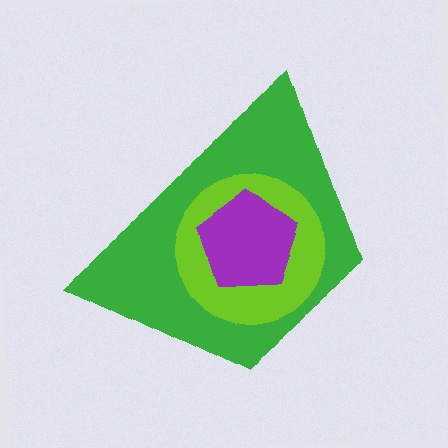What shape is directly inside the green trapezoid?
The lime circle.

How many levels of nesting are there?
3.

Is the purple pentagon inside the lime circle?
Yes.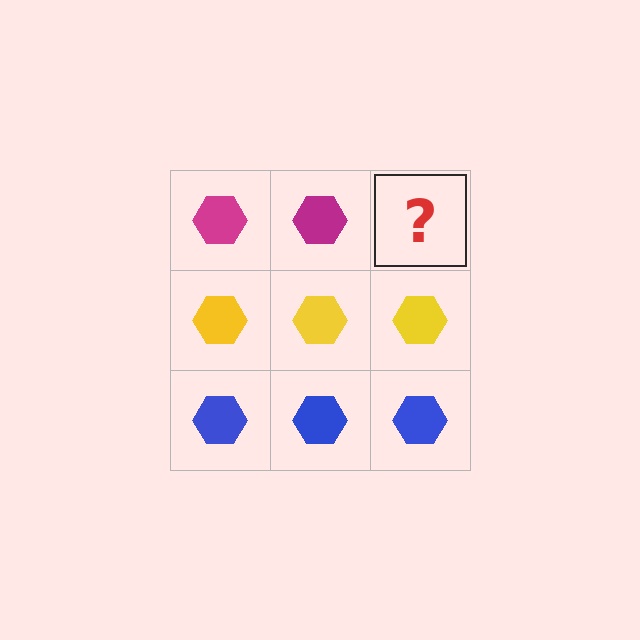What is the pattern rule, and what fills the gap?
The rule is that each row has a consistent color. The gap should be filled with a magenta hexagon.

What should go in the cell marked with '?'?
The missing cell should contain a magenta hexagon.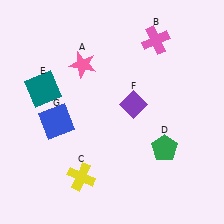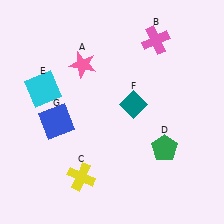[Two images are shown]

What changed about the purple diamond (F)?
In Image 1, F is purple. In Image 2, it changed to teal.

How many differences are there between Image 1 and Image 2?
There are 2 differences between the two images.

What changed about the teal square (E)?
In Image 1, E is teal. In Image 2, it changed to cyan.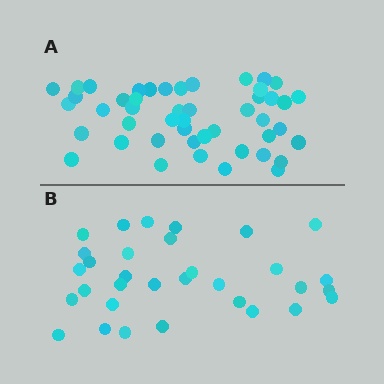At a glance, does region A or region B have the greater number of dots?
Region A (the top region) has more dots.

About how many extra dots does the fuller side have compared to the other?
Region A has approximately 15 more dots than region B.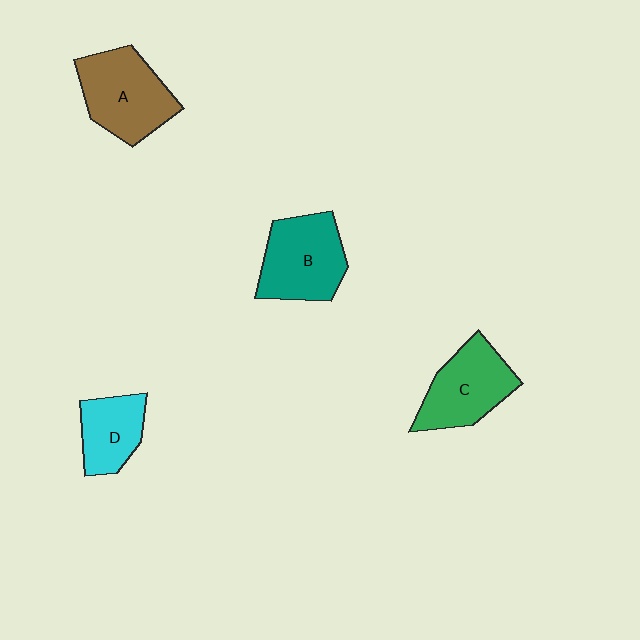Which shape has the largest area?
Shape A (brown).